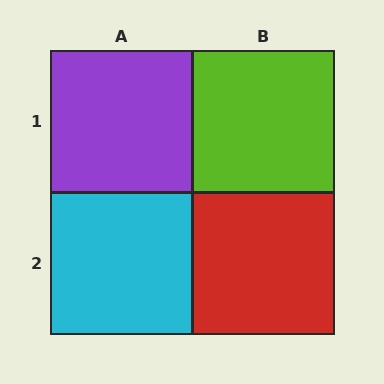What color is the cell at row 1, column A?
Purple.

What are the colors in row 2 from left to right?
Cyan, red.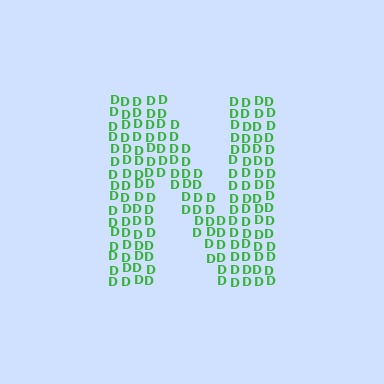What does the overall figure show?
The overall figure shows the letter N.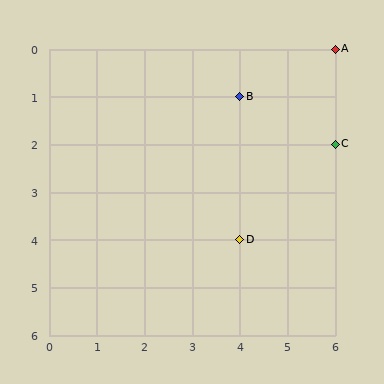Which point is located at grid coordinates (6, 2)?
Point C is at (6, 2).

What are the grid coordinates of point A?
Point A is at grid coordinates (6, 0).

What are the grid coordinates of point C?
Point C is at grid coordinates (6, 2).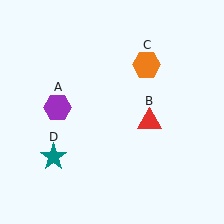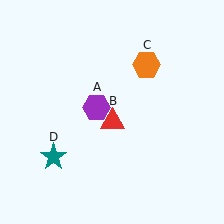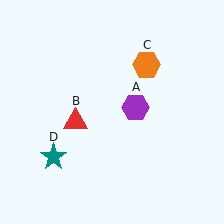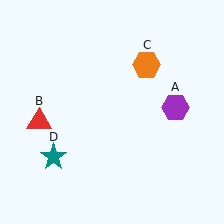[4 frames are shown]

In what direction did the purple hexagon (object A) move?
The purple hexagon (object A) moved right.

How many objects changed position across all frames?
2 objects changed position: purple hexagon (object A), red triangle (object B).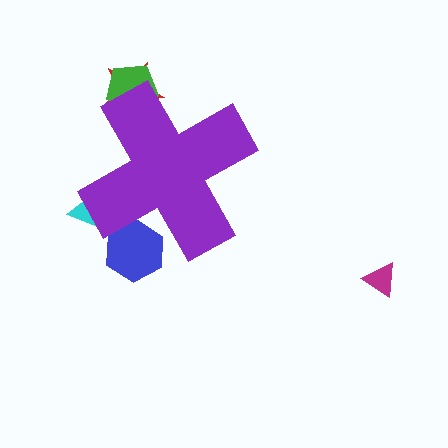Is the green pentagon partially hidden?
Yes, the green pentagon is partially hidden behind the purple cross.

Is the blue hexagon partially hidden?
Yes, the blue hexagon is partially hidden behind the purple cross.